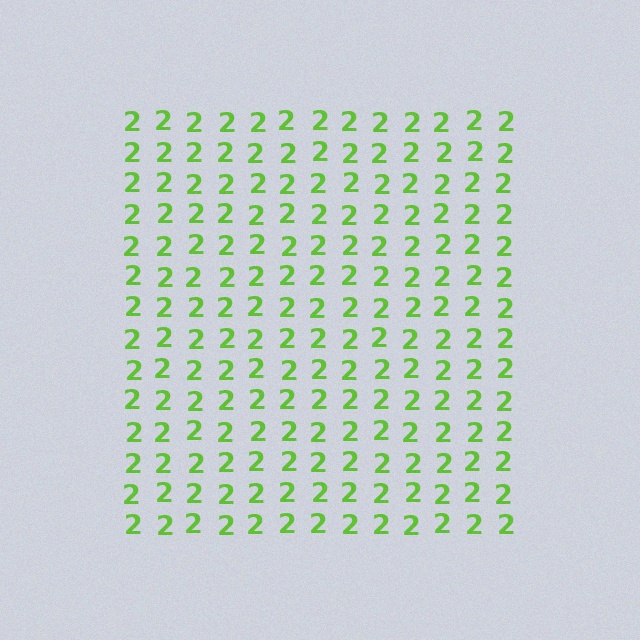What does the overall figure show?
The overall figure shows a square.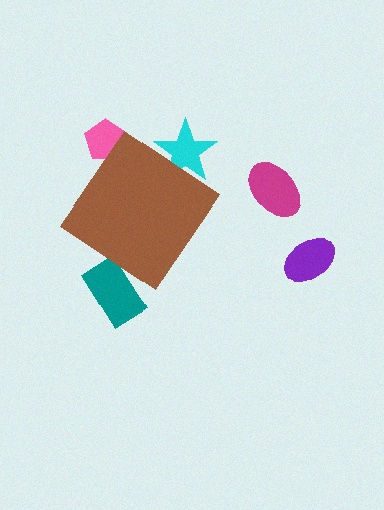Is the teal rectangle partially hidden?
Yes, the teal rectangle is partially hidden behind the brown diamond.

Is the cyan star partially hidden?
Yes, the cyan star is partially hidden behind the brown diamond.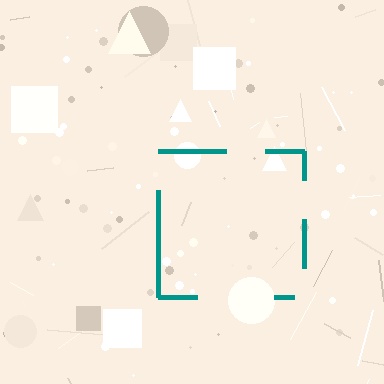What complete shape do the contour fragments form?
The contour fragments form a square.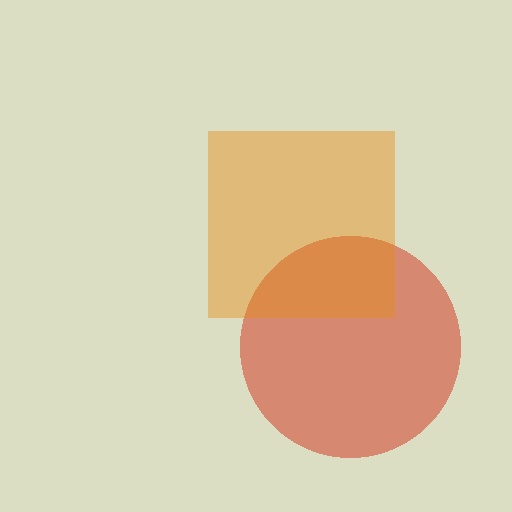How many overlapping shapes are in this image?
There are 2 overlapping shapes in the image.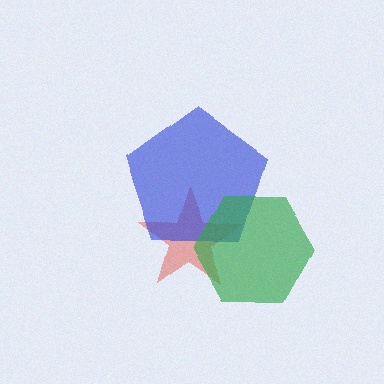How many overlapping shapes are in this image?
There are 3 overlapping shapes in the image.